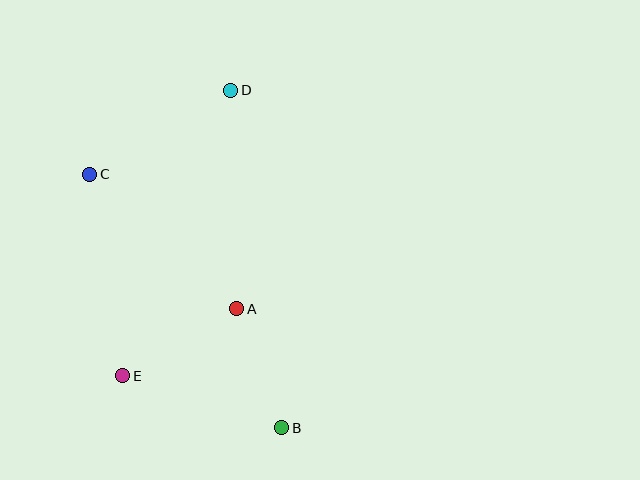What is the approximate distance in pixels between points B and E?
The distance between B and E is approximately 167 pixels.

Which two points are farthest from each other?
Points B and D are farthest from each other.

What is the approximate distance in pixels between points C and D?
The distance between C and D is approximately 164 pixels.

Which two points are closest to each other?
Points A and B are closest to each other.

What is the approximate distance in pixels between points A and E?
The distance between A and E is approximately 132 pixels.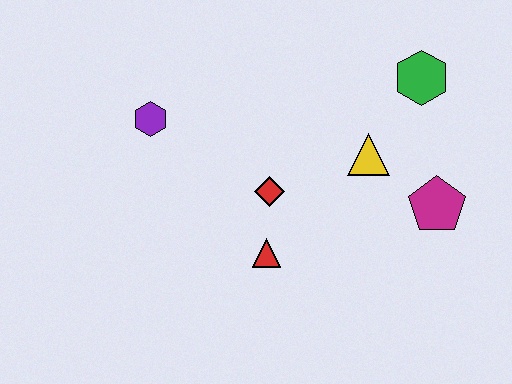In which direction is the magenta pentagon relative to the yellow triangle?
The magenta pentagon is to the right of the yellow triangle.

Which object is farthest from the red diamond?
The green hexagon is farthest from the red diamond.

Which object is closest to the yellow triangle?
The magenta pentagon is closest to the yellow triangle.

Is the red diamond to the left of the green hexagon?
Yes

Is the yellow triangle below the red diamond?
No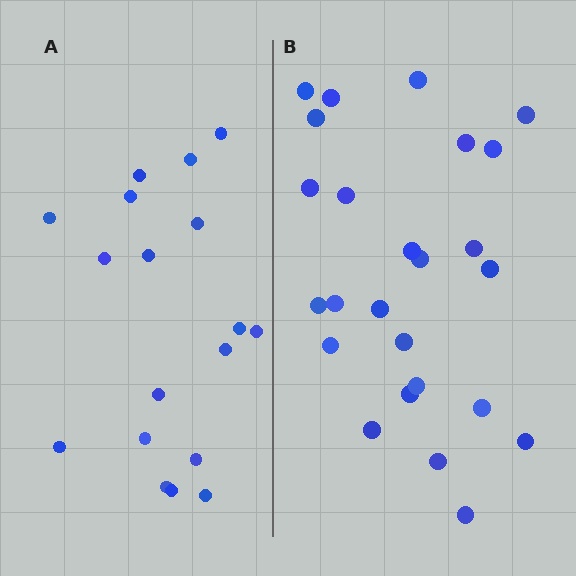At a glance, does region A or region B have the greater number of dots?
Region B (the right region) has more dots.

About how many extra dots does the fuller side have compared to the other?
Region B has roughly 8 or so more dots than region A.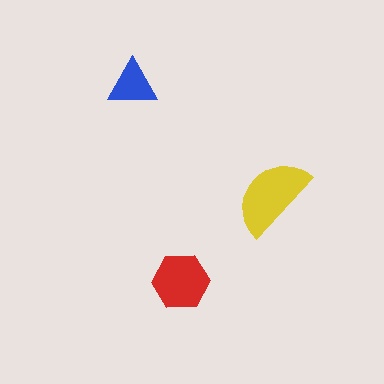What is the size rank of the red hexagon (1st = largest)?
2nd.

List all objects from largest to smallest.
The yellow semicircle, the red hexagon, the blue triangle.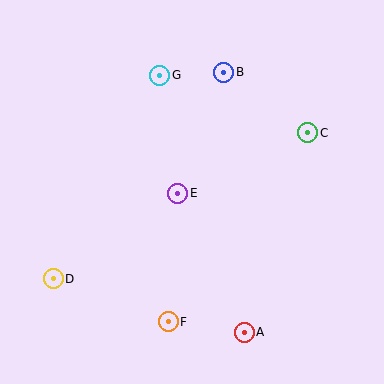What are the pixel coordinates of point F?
Point F is at (168, 322).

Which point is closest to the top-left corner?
Point G is closest to the top-left corner.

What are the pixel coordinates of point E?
Point E is at (178, 193).